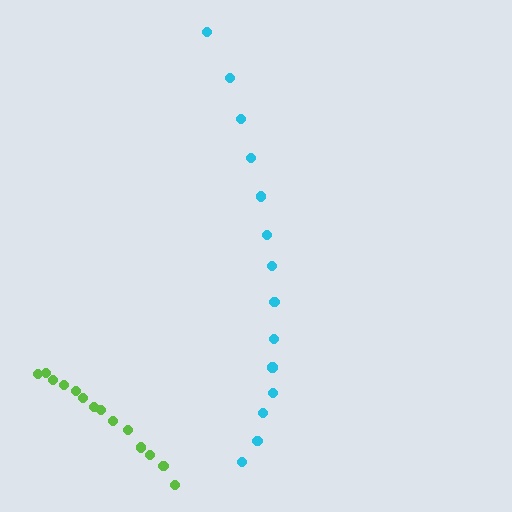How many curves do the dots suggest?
There are 2 distinct paths.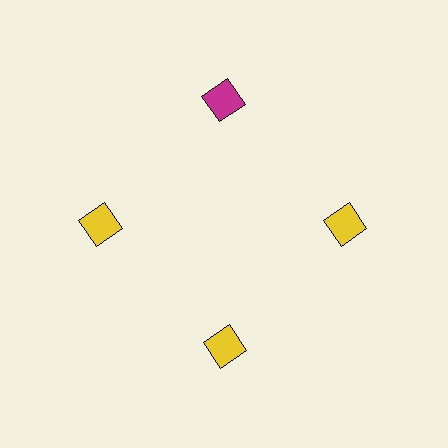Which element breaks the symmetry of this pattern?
The magenta diamond at roughly the 12 o'clock position breaks the symmetry. All other shapes are yellow diamonds.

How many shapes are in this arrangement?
There are 4 shapes arranged in a ring pattern.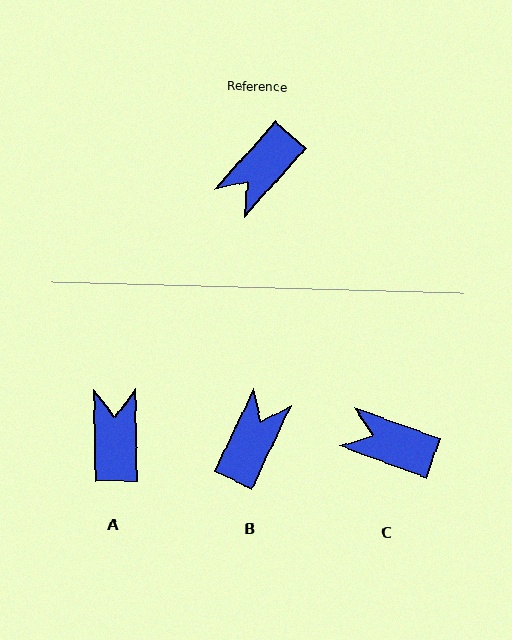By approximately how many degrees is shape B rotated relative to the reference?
Approximately 163 degrees clockwise.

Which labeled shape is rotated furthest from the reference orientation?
B, about 163 degrees away.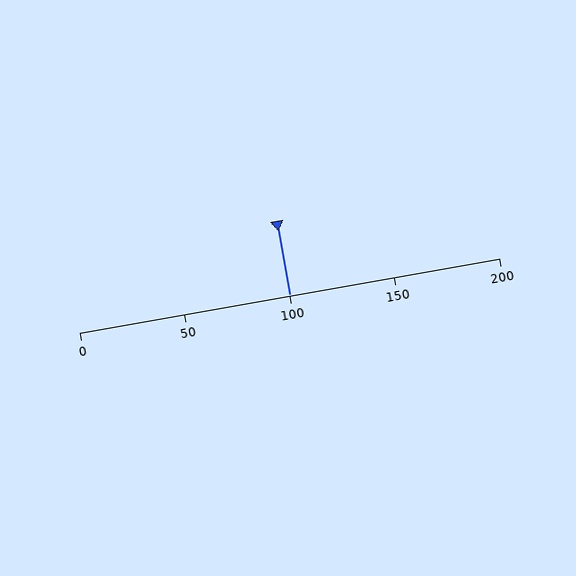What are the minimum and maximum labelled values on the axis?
The axis runs from 0 to 200.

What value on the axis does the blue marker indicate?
The marker indicates approximately 100.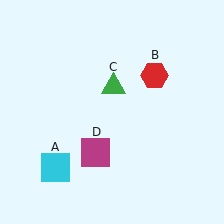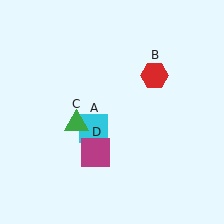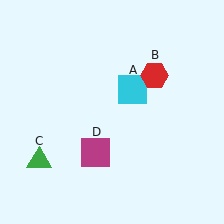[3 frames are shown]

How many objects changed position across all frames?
2 objects changed position: cyan square (object A), green triangle (object C).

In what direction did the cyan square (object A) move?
The cyan square (object A) moved up and to the right.